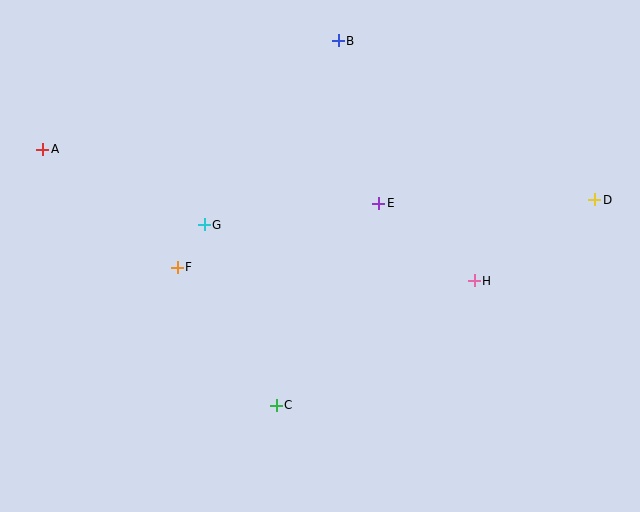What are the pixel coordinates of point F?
Point F is at (177, 267).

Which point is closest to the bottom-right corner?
Point H is closest to the bottom-right corner.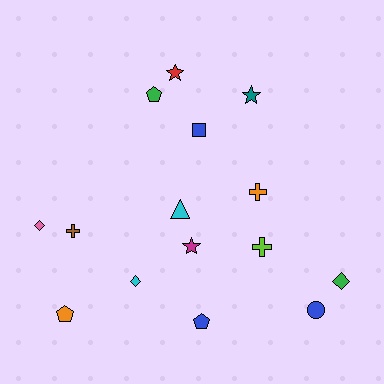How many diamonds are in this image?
There are 3 diamonds.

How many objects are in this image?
There are 15 objects.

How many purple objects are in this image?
There are no purple objects.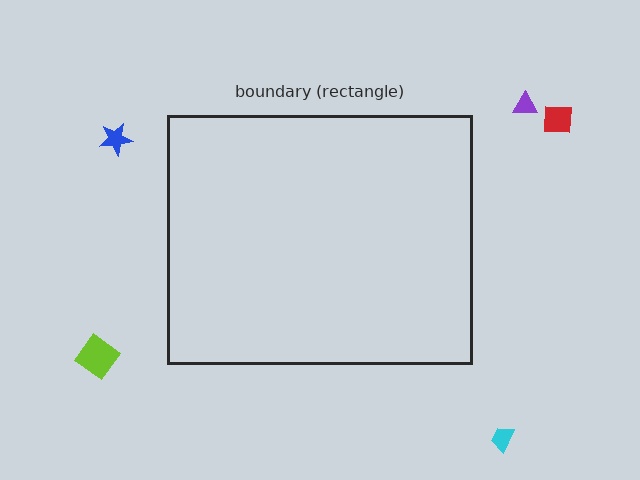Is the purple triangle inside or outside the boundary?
Outside.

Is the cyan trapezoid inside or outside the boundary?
Outside.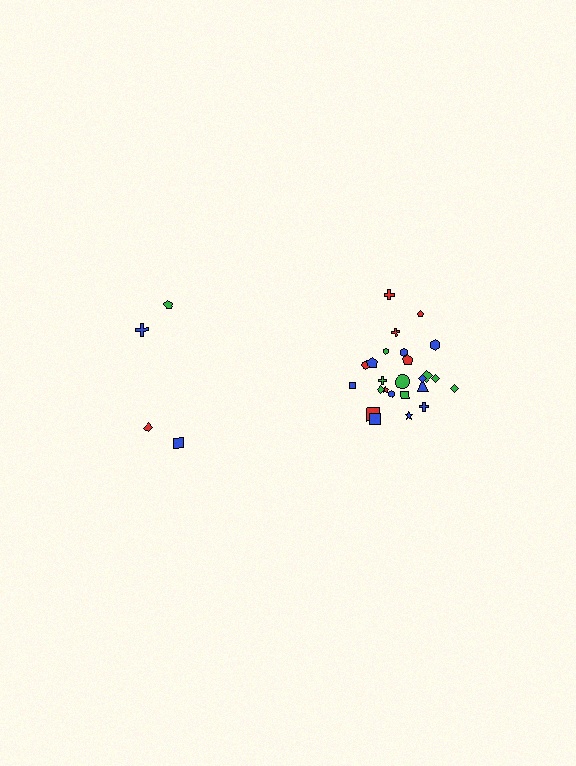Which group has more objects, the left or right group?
The right group.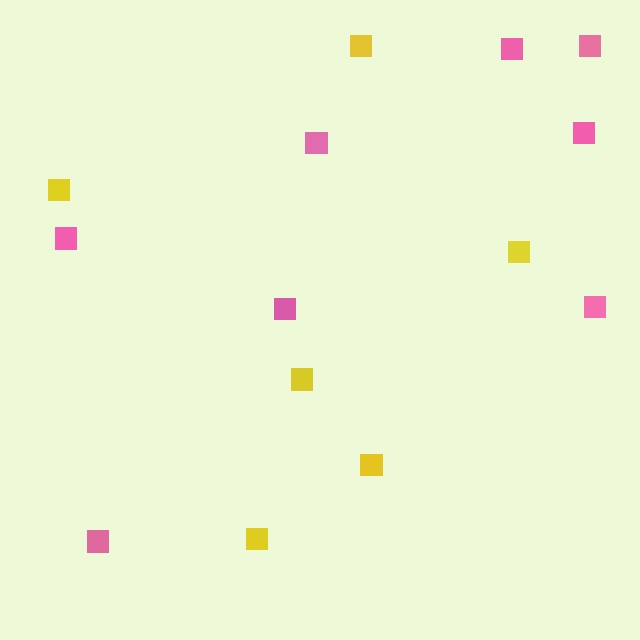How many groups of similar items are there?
There are 2 groups: one group of pink squares (8) and one group of yellow squares (6).